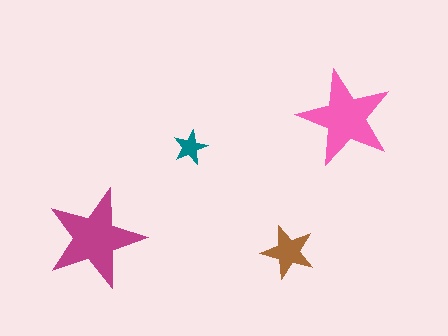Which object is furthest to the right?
The pink star is rightmost.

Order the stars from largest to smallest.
the magenta one, the pink one, the brown one, the teal one.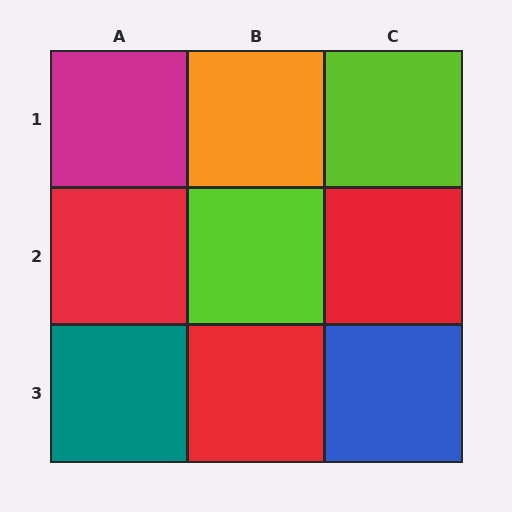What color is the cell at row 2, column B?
Lime.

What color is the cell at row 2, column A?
Red.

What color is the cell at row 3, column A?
Teal.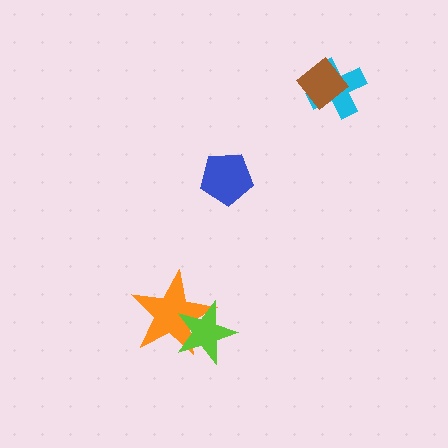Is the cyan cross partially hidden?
Yes, it is partially covered by another shape.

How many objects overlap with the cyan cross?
1 object overlaps with the cyan cross.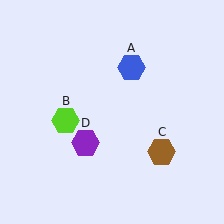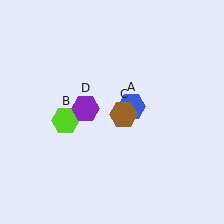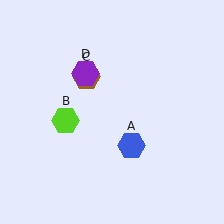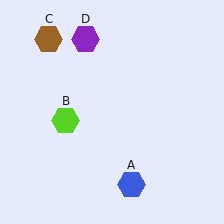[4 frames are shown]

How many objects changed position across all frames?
3 objects changed position: blue hexagon (object A), brown hexagon (object C), purple hexagon (object D).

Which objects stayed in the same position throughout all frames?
Lime hexagon (object B) remained stationary.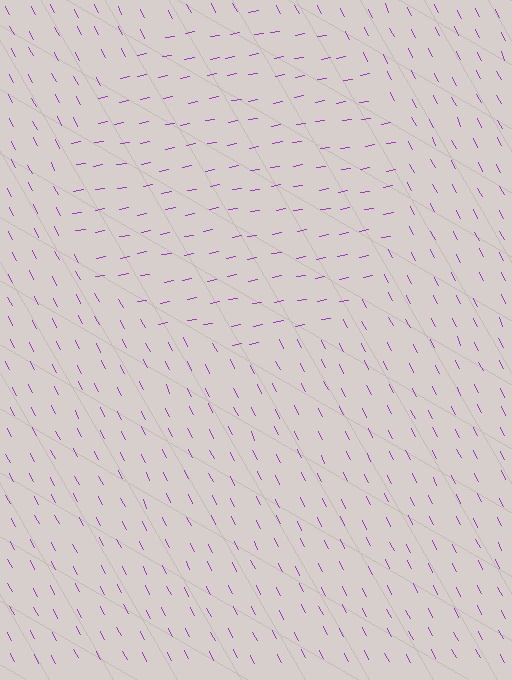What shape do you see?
I see a circle.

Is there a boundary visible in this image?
Yes, there is a texture boundary formed by a change in line orientation.